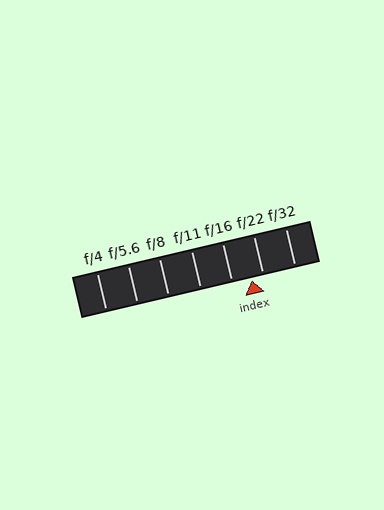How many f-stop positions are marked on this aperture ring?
There are 7 f-stop positions marked.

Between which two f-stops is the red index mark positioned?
The index mark is between f/16 and f/22.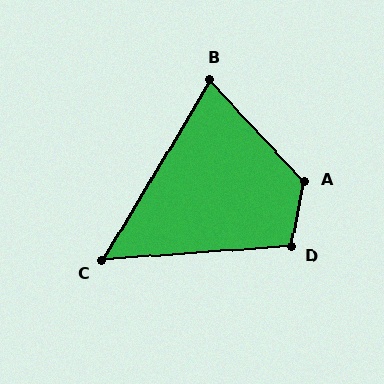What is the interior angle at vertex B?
Approximately 74 degrees (acute).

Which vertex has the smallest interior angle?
C, at approximately 55 degrees.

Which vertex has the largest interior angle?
A, at approximately 125 degrees.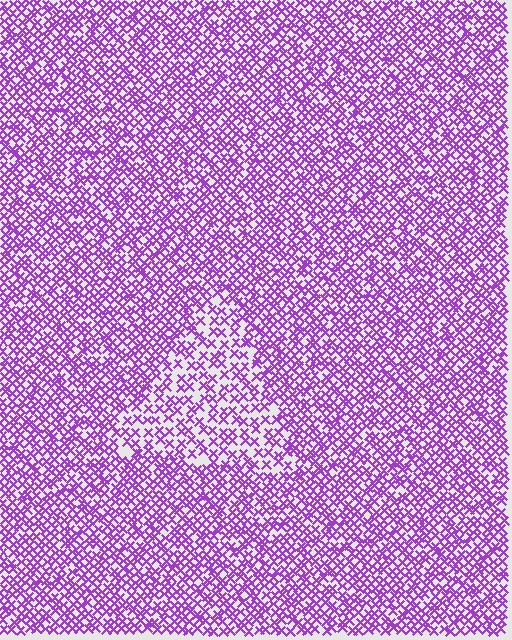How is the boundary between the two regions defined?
The boundary is defined by a change in element density (approximately 1.7x ratio). All elements are the same color, size, and shape.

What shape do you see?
I see a triangle.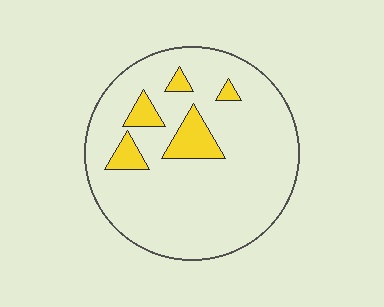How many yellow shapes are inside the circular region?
5.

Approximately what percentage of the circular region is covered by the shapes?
Approximately 10%.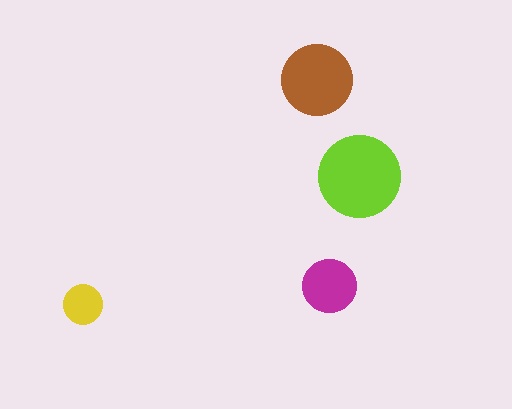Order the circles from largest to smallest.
the lime one, the brown one, the magenta one, the yellow one.